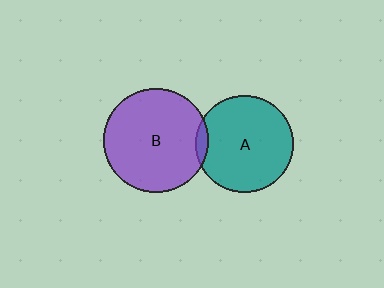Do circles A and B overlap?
Yes.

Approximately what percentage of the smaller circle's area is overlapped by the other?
Approximately 5%.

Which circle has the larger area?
Circle B (purple).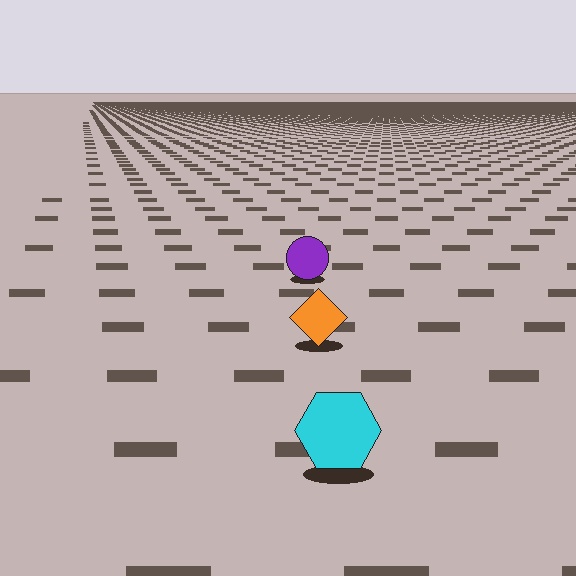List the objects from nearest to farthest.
From nearest to farthest: the cyan hexagon, the orange diamond, the purple circle.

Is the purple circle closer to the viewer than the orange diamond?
No. The orange diamond is closer — you can tell from the texture gradient: the ground texture is coarser near it.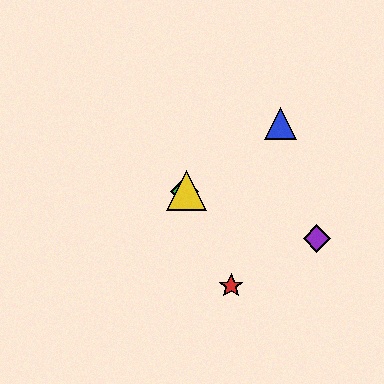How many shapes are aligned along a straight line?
3 shapes (the blue triangle, the green diamond, the yellow triangle) are aligned along a straight line.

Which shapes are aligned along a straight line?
The blue triangle, the green diamond, the yellow triangle are aligned along a straight line.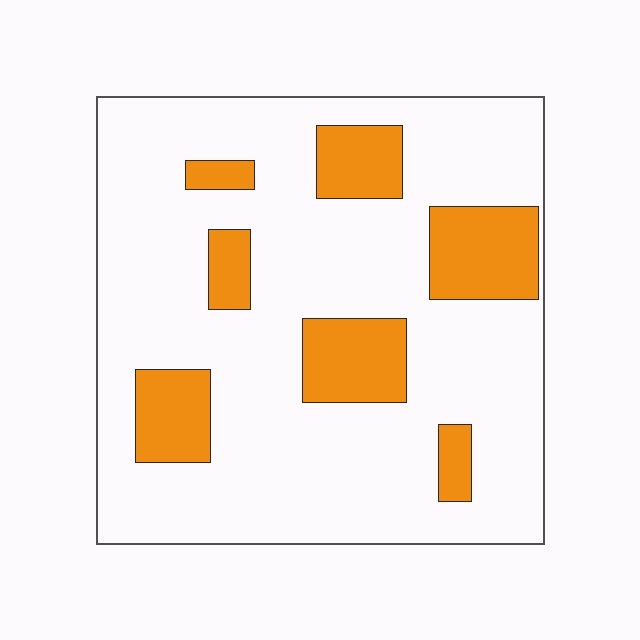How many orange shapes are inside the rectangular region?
7.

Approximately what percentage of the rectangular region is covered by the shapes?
Approximately 20%.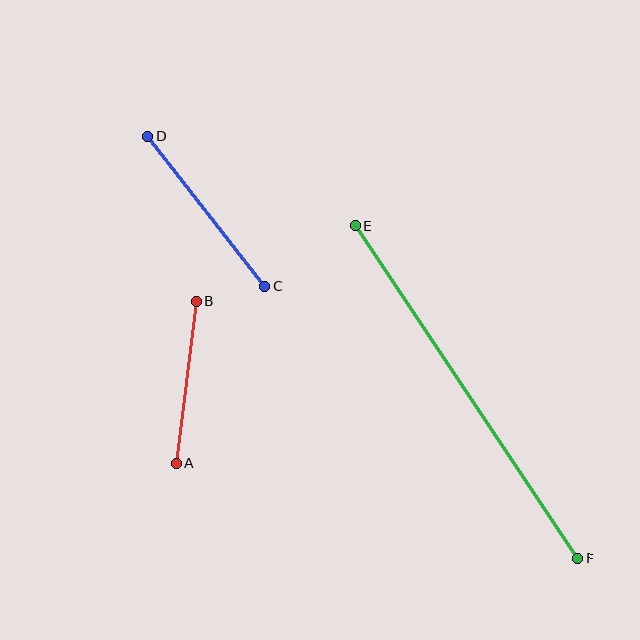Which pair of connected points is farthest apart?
Points E and F are farthest apart.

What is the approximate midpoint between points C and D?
The midpoint is at approximately (207, 211) pixels.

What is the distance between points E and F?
The distance is approximately 400 pixels.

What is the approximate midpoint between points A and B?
The midpoint is at approximately (186, 382) pixels.